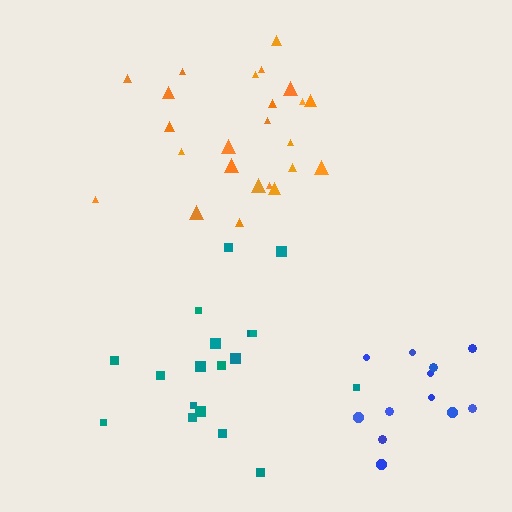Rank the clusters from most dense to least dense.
orange, blue, teal.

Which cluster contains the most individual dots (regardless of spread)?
Orange (24).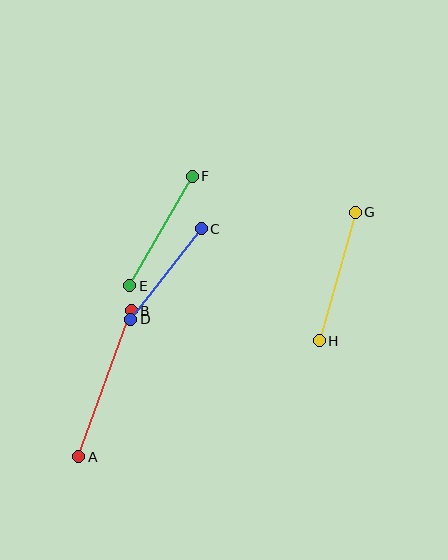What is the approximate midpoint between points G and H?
The midpoint is at approximately (337, 276) pixels.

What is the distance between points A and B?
The distance is approximately 155 pixels.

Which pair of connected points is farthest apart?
Points A and B are farthest apart.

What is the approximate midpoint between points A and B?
The midpoint is at approximately (105, 384) pixels.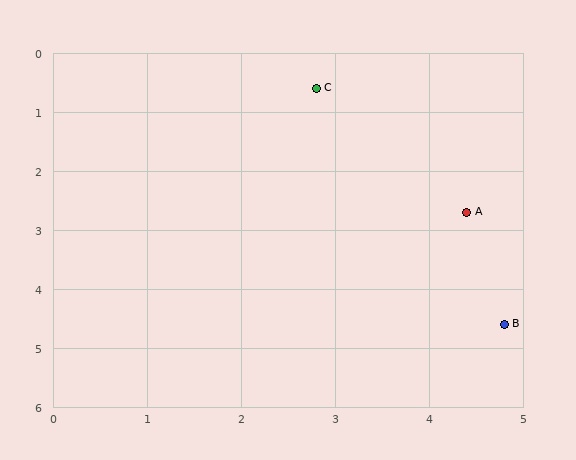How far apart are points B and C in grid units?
Points B and C are about 4.5 grid units apart.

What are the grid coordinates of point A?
Point A is at approximately (4.4, 2.7).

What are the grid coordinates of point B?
Point B is at approximately (4.8, 4.6).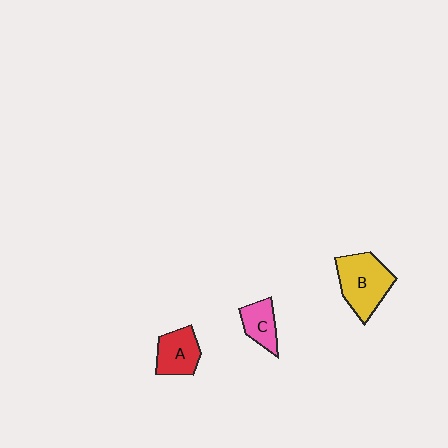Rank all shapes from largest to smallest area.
From largest to smallest: B (yellow), A (red), C (pink).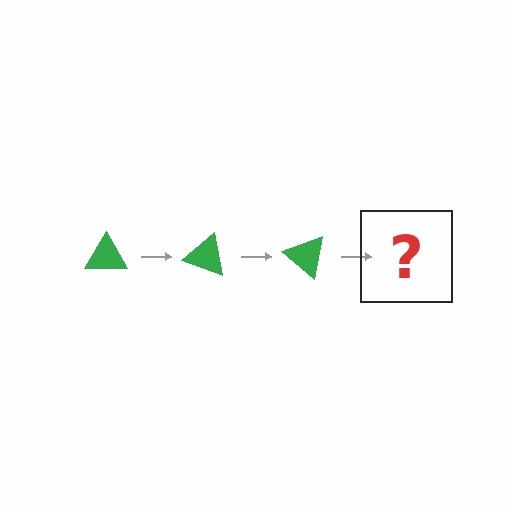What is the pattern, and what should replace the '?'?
The pattern is that the triangle rotates 20 degrees each step. The '?' should be a green triangle rotated 60 degrees.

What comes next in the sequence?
The next element should be a green triangle rotated 60 degrees.